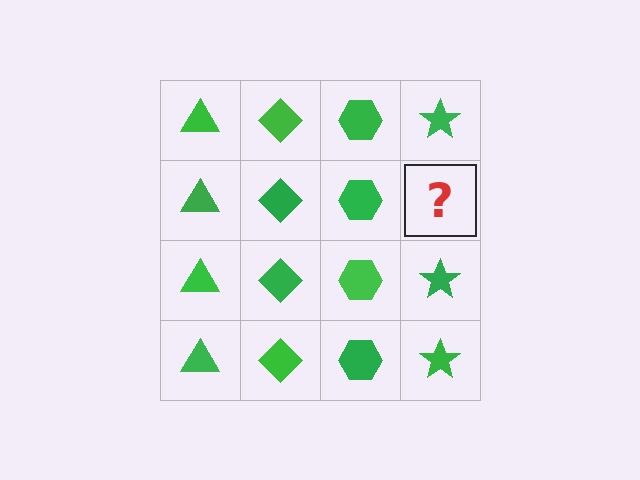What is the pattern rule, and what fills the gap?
The rule is that each column has a consistent shape. The gap should be filled with a green star.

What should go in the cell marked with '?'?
The missing cell should contain a green star.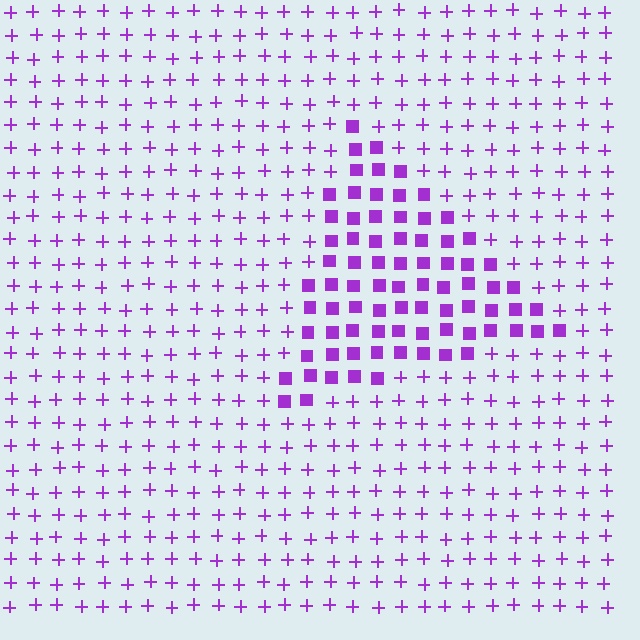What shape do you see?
I see a triangle.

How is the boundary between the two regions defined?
The boundary is defined by a change in element shape: squares inside vs. plus signs outside. All elements share the same color and spacing.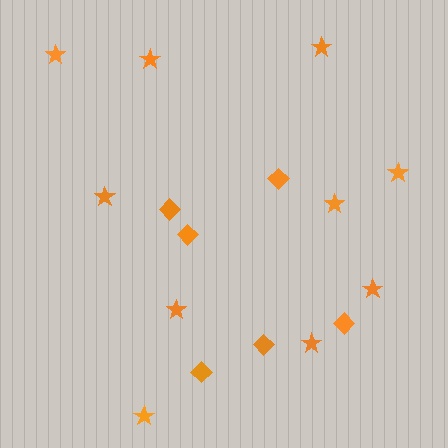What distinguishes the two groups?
There are 2 groups: one group of diamonds (6) and one group of stars (10).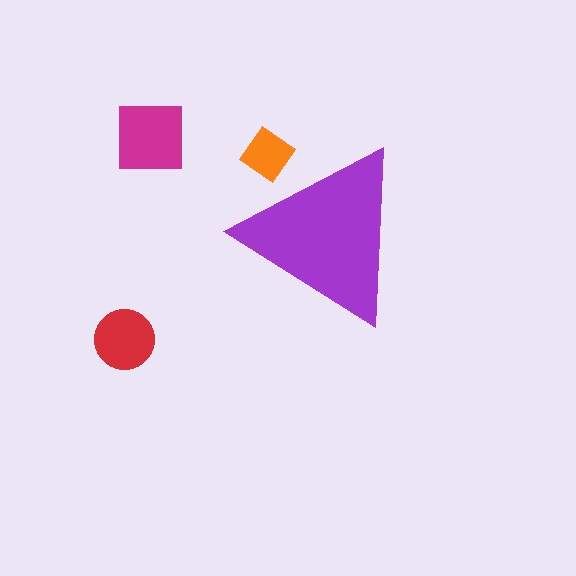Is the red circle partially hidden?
No, the red circle is fully visible.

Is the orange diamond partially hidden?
Yes, the orange diamond is partially hidden behind the purple triangle.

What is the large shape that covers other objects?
A purple triangle.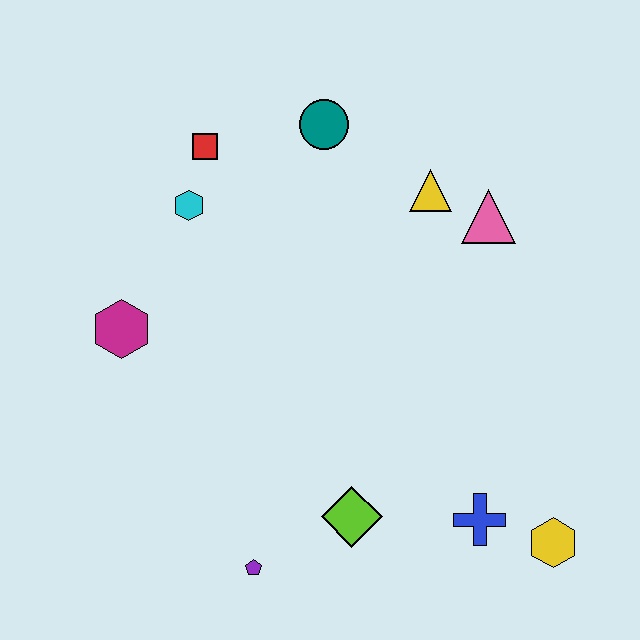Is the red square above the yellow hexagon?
Yes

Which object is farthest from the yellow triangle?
The purple pentagon is farthest from the yellow triangle.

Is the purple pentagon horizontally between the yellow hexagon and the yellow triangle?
No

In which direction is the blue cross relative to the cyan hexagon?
The blue cross is below the cyan hexagon.